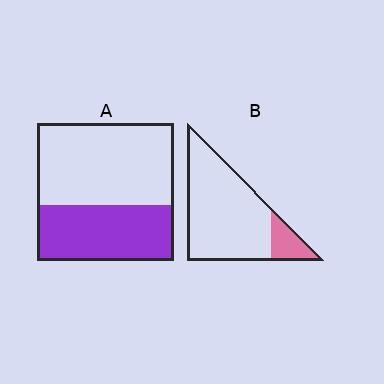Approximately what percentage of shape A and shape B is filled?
A is approximately 40% and B is approximately 15%.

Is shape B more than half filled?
No.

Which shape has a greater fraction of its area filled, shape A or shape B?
Shape A.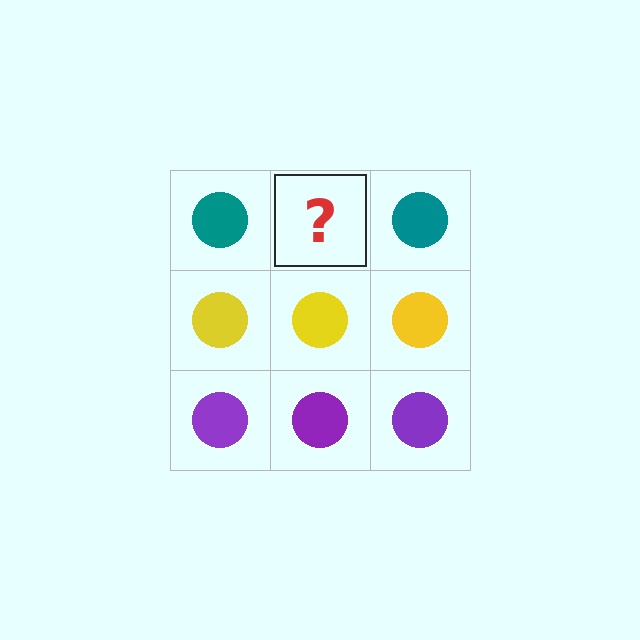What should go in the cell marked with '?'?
The missing cell should contain a teal circle.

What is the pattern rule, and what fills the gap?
The rule is that each row has a consistent color. The gap should be filled with a teal circle.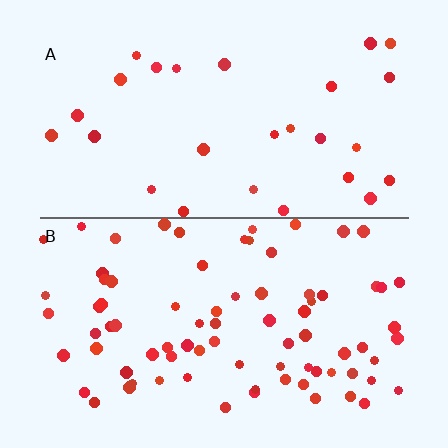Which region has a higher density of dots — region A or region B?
B (the bottom).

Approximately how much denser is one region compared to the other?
Approximately 3.0× — region B over region A.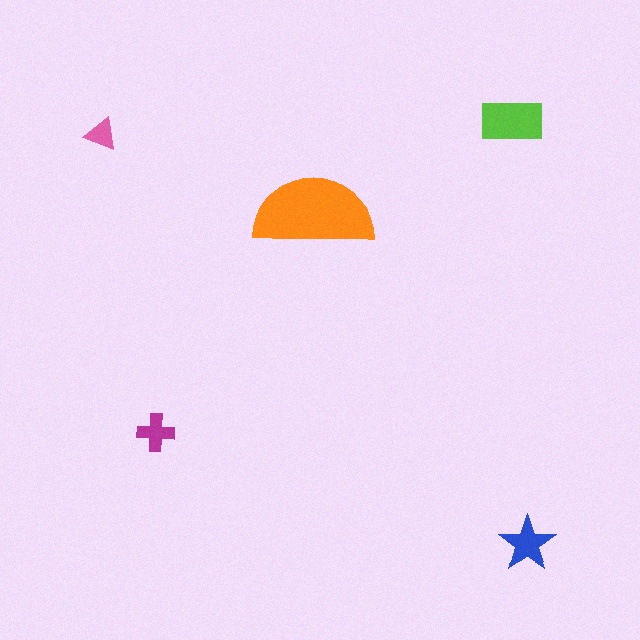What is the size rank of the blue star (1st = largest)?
3rd.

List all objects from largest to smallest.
The orange semicircle, the lime rectangle, the blue star, the magenta cross, the pink triangle.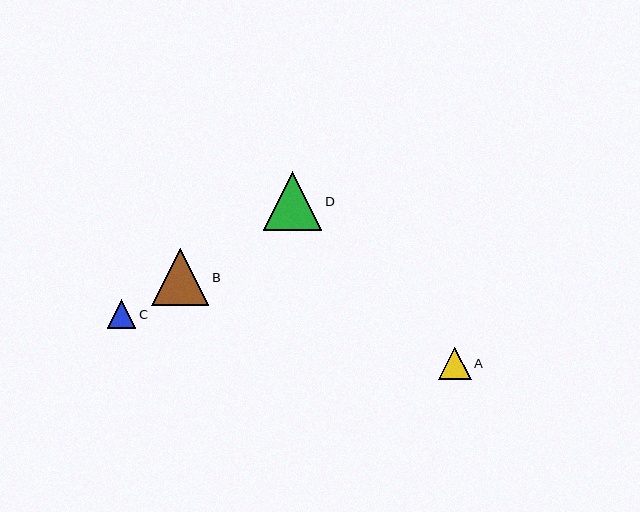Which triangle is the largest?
Triangle D is the largest with a size of approximately 58 pixels.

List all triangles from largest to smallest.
From largest to smallest: D, B, A, C.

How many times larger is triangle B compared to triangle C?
Triangle B is approximately 2.0 times the size of triangle C.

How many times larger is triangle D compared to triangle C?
Triangle D is approximately 2.0 times the size of triangle C.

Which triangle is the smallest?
Triangle C is the smallest with a size of approximately 28 pixels.